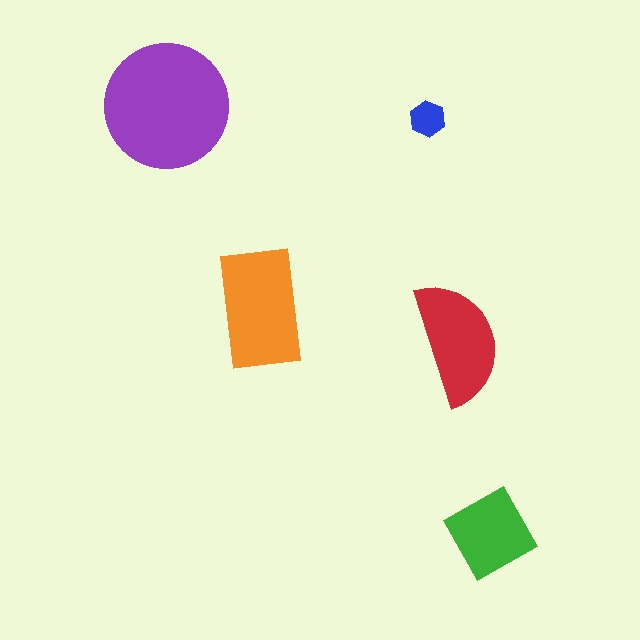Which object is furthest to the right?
The green diamond is rightmost.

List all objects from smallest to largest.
The blue hexagon, the green diamond, the red semicircle, the orange rectangle, the purple circle.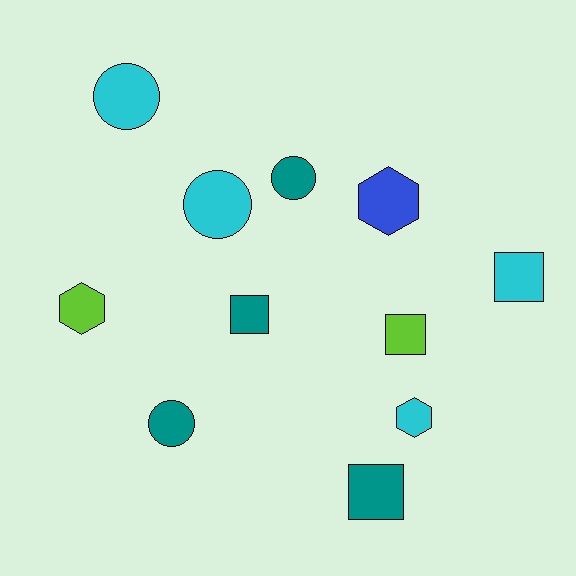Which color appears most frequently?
Cyan, with 4 objects.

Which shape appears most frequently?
Square, with 4 objects.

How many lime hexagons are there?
There is 1 lime hexagon.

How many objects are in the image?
There are 11 objects.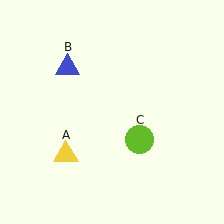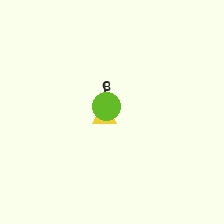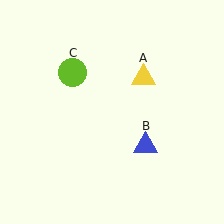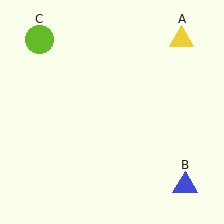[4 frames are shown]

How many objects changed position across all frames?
3 objects changed position: yellow triangle (object A), blue triangle (object B), lime circle (object C).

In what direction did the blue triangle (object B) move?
The blue triangle (object B) moved down and to the right.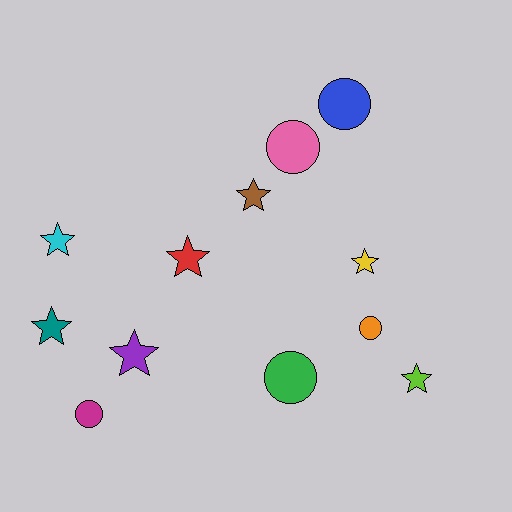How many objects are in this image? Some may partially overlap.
There are 12 objects.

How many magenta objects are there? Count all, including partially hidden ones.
There is 1 magenta object.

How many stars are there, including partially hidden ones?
There are 7 stars.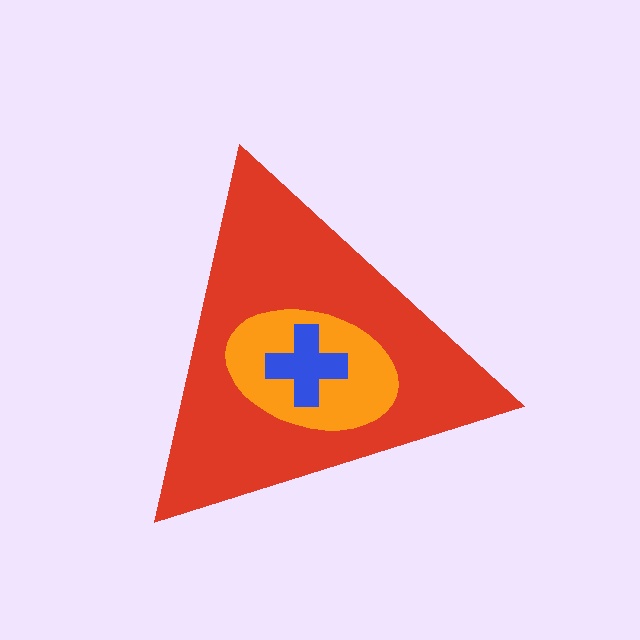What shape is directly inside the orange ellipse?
The blue cross.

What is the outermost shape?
The red triangle.